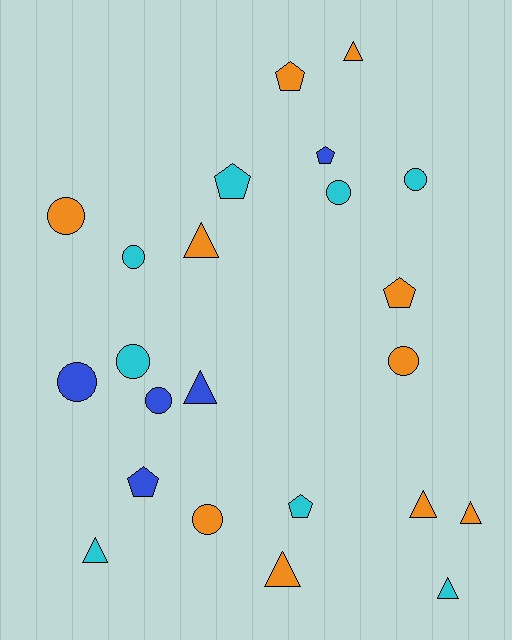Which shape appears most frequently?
Circle, with 9 objects.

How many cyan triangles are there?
There are 2 cyan triangles.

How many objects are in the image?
There are 23 objects.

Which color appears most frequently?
Orange, with 10 objects.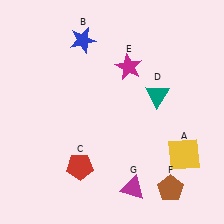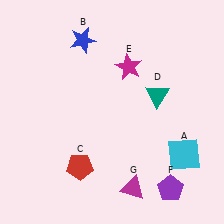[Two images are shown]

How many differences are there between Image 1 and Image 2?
There are 2 differences between the two images.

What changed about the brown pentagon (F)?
In Image 1, F is brown. In Image 2, it changed to purple.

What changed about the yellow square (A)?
In Image 1, A is yellow. In Image 2, it changed to cyan.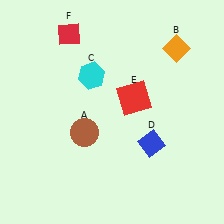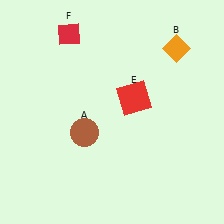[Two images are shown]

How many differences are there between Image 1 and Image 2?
There are 2 differences between the two images.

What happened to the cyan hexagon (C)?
The cyan hexagon (C) was removed in Image 2. It was in the top-left area of Image 1.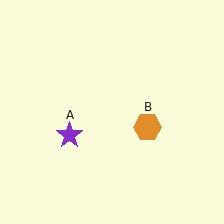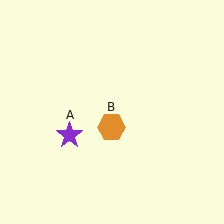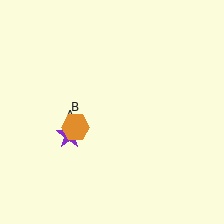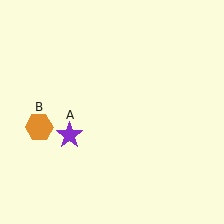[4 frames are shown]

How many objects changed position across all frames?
1 object changed position: orange hexagon (object B).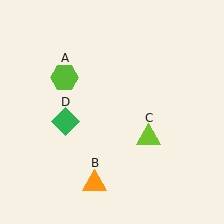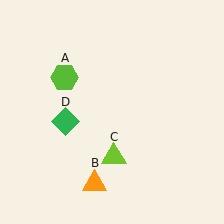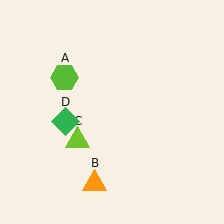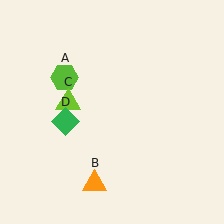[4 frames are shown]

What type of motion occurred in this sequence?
The lime triangle (object C) rotated clockwise around the center of the scene.